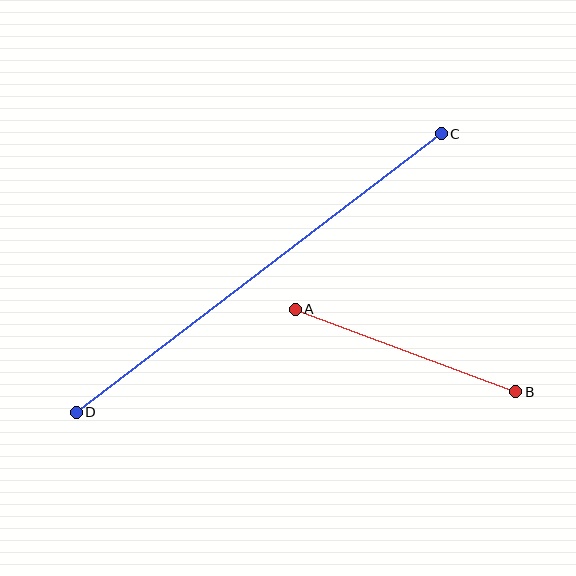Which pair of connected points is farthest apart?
Points C and D are farthest apart.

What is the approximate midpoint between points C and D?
The midpoint is at approximately (259, 273) pixels.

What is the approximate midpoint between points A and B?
The midpoint is at approximately (406, 350) pixels.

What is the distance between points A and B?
The distance is approximately 235 pixels.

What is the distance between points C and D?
The distance is approximately 459 pixels.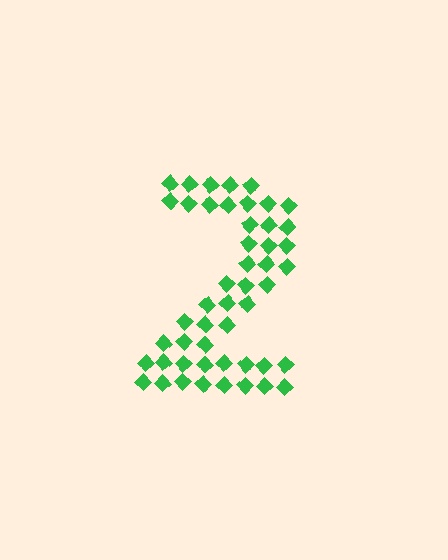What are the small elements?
The small elements are diamonds.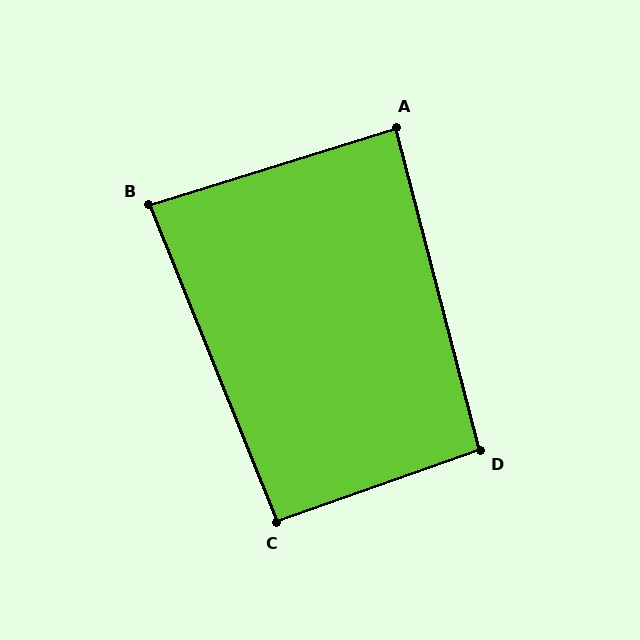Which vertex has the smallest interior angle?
B, at approximately 85 degrees.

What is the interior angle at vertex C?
Approximately 93 degrees (approximately right).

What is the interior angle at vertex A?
Approximately 87 degrees (approximately right).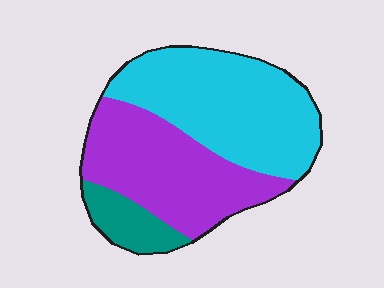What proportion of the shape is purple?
Purple covers roughly 40% of the shape.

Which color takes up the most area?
Cyan, at roughly 50%.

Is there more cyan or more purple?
Cyan.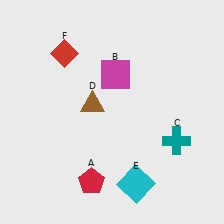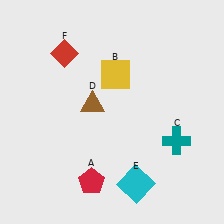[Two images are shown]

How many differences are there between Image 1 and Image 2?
There is 1 difference between the two images.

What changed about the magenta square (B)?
In Image 1, B is magenta. In Image 2, it changed to yellow.